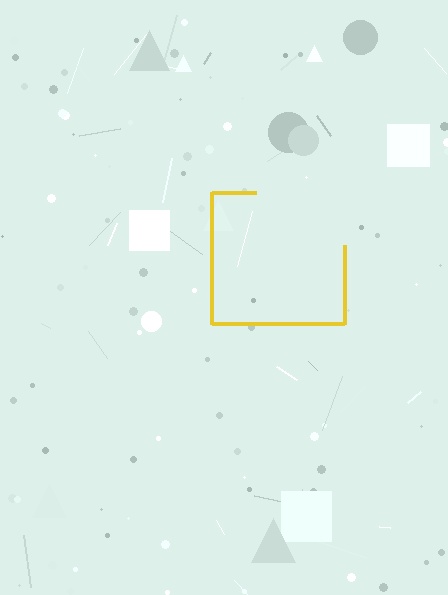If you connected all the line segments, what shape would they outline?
They would outline a square.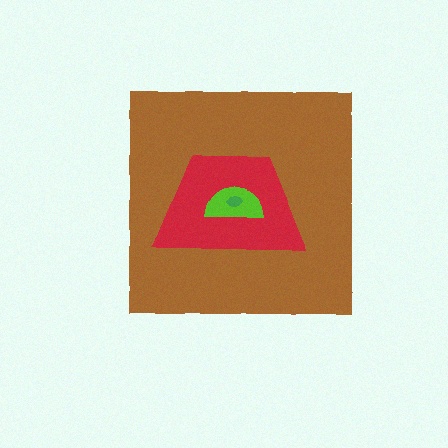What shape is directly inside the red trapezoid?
The lime semicircle.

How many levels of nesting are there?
4.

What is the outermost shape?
The brown square.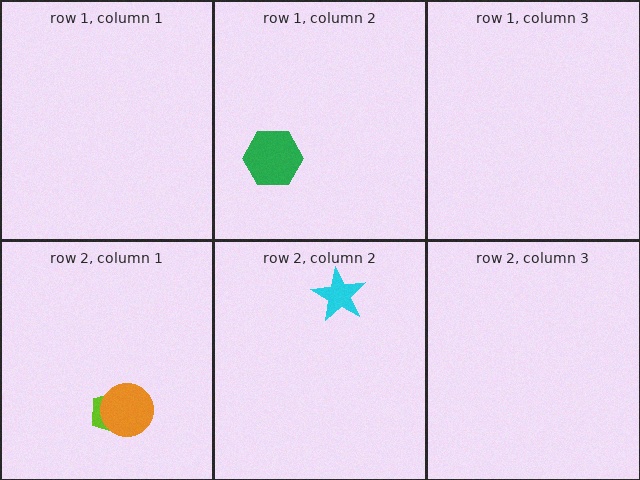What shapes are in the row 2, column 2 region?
The cyan star.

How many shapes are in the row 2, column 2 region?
1.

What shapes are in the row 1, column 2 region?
The green hexagon.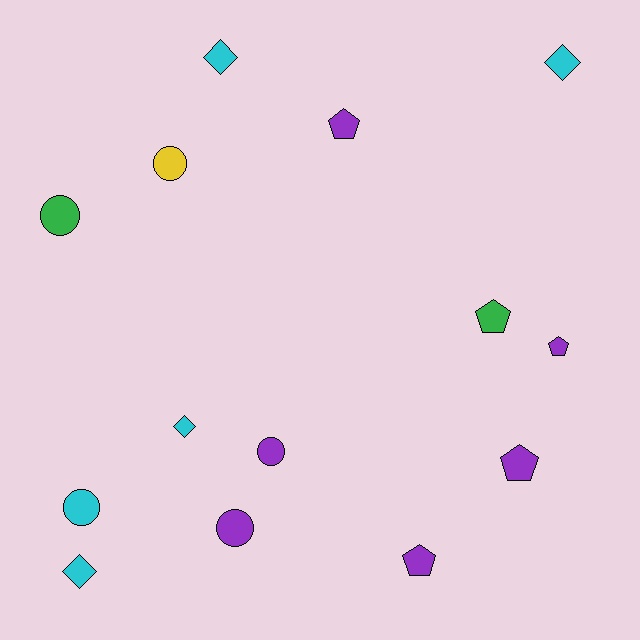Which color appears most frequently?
Purple, with 6 objects.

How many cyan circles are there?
There is 1 cyan circle.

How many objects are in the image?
There are 14 objects.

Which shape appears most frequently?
Circle, with 5 objects.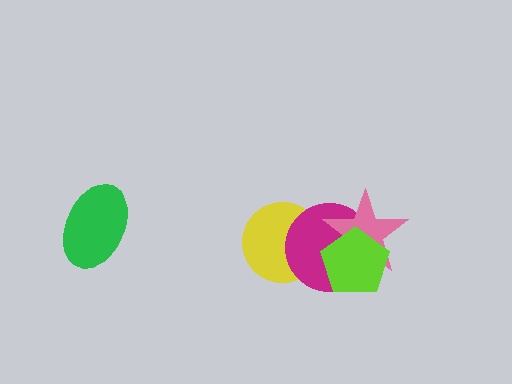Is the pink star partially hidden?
Yes, it is partially covered by another shape.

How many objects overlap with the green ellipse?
0 objects overlap with the green ellipse.